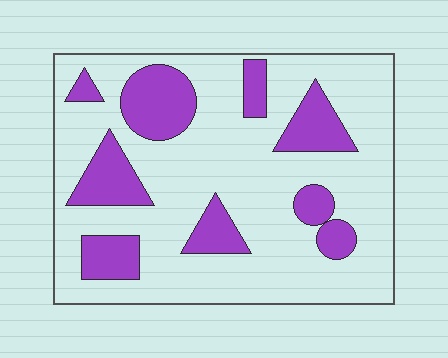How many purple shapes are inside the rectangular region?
9.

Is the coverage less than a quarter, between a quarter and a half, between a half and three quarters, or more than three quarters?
Less than a quarter.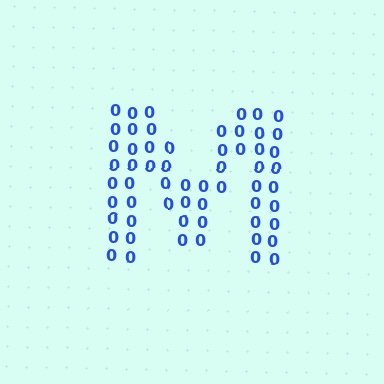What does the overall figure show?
The overall figure shows the letter M.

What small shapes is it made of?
It is made of small digit 0's.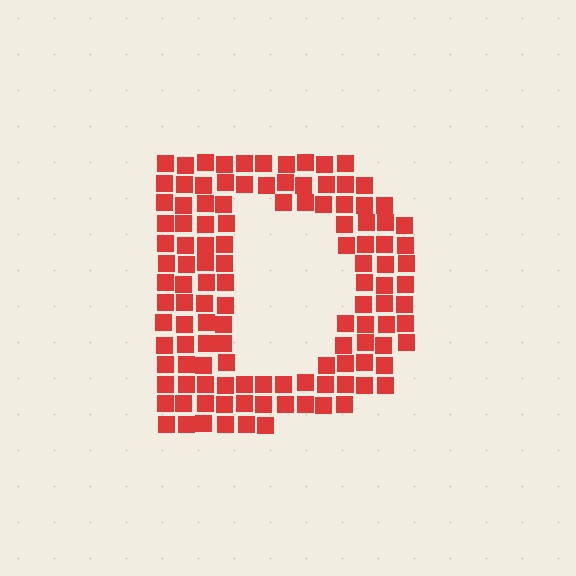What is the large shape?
The large shape is the letter D.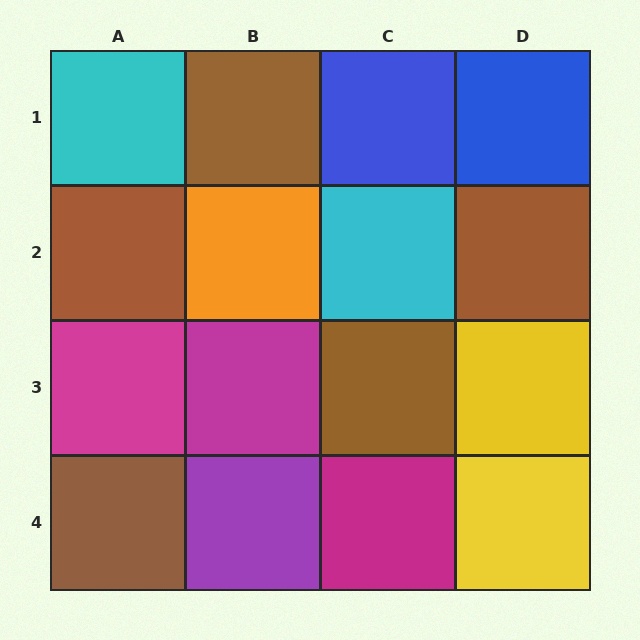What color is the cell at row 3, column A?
Magenta.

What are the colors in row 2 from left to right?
Brown, orange, cyan, brown.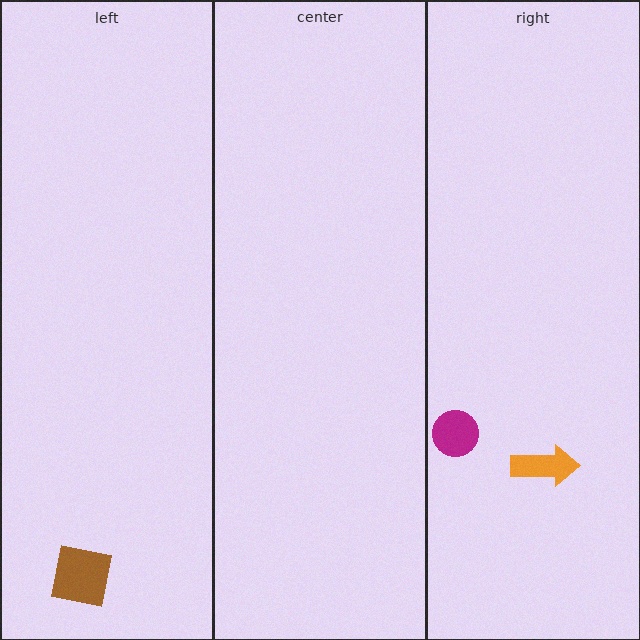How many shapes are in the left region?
1.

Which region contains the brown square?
The left region.